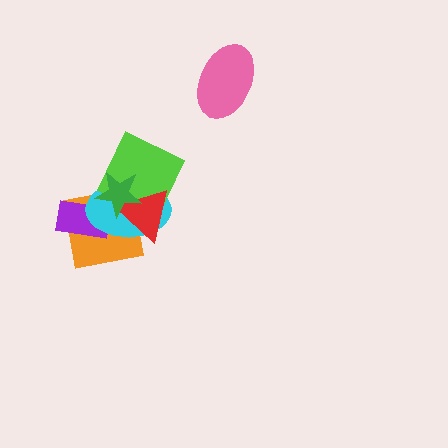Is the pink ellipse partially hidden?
No, no other shape covers it.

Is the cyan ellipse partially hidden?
Yes, it is partially covered by another shape.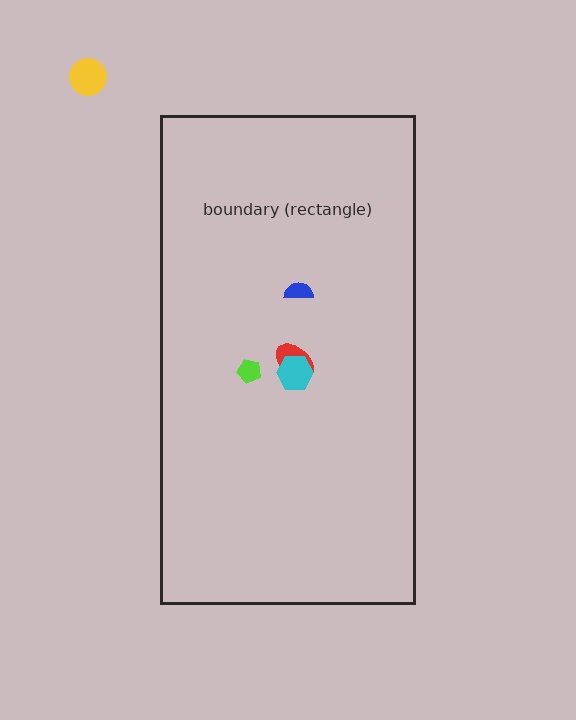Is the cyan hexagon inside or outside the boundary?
Inside.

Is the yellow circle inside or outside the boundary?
Outside.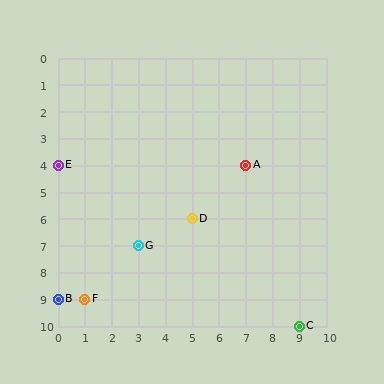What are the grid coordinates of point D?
Point D is at grid coordinates (5, 6).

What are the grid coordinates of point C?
Point C is at grid coordinates (9, 10).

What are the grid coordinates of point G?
Point G is at grid coordinates (3, 7).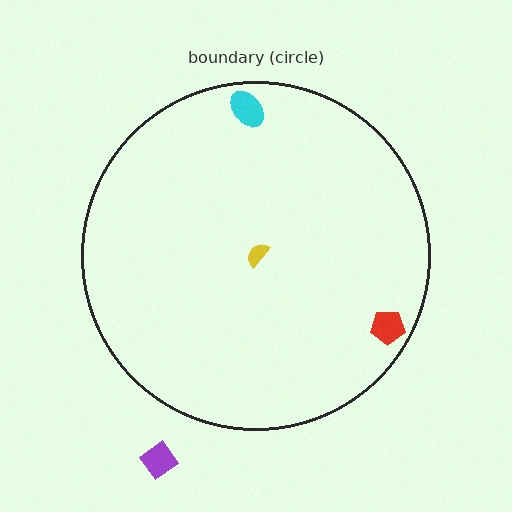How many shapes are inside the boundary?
3 inside, 1 outside.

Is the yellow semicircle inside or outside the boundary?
Inside.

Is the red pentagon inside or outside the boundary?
Inside.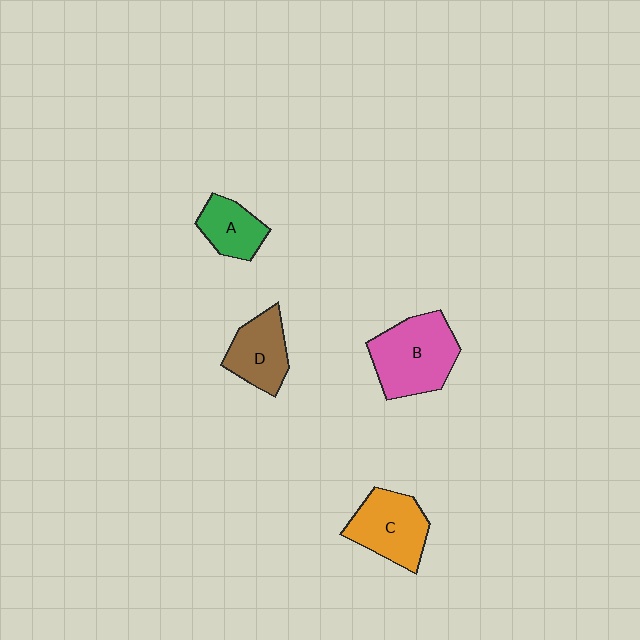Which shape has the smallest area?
Shape A (green).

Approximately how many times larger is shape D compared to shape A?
Approximately 1.2 times.